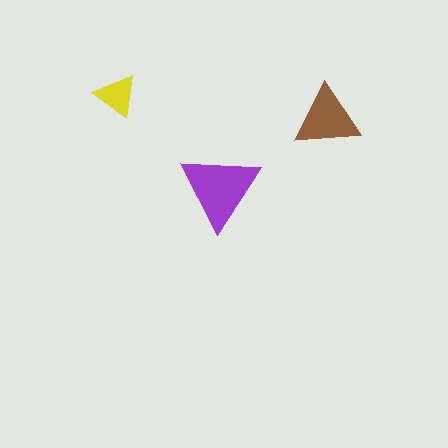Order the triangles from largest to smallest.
the purple one, the brown one, the yellow one.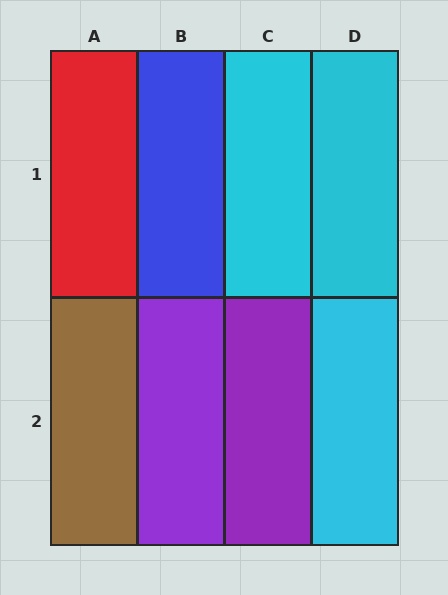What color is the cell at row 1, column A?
Red.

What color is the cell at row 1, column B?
Blue.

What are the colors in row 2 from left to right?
Brown, purple, purple, cyan.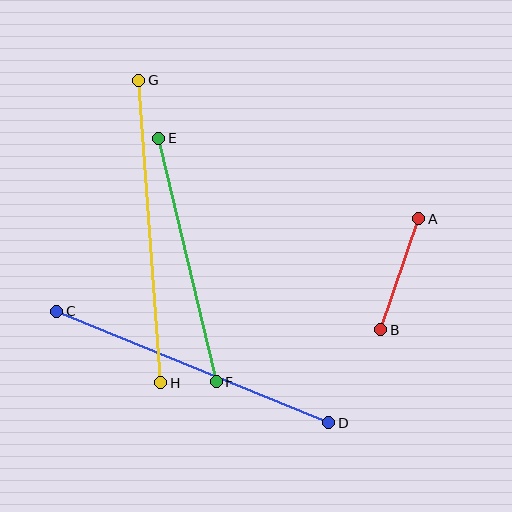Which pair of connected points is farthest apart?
Points G and H are farthest apart.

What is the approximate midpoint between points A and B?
The midpoint is at approximately (400, 274) pixels.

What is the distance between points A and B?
The distance is approximately 117 pixels.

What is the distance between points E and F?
The distance is approximately 250 pixels.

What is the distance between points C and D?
The distance is approximately 294 pixels.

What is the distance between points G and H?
The distance is approximately 303 pixels.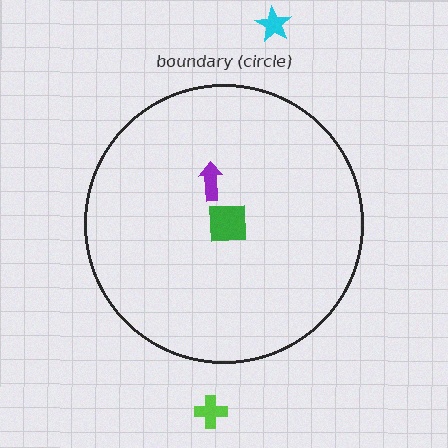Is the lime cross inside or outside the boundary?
Outside.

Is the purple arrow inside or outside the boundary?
Inside.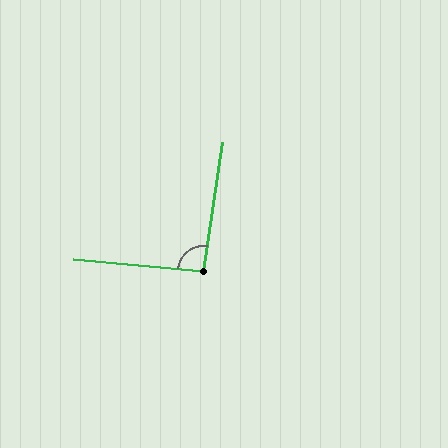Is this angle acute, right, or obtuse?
It is approximately a right angle.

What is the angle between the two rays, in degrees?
Approximately 93 degrees.